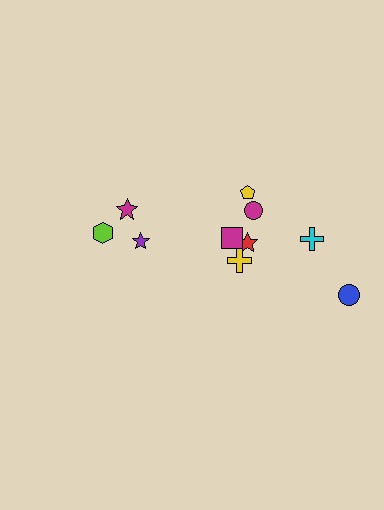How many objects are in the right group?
There are 7 objects.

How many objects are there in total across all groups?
There are 10 objects.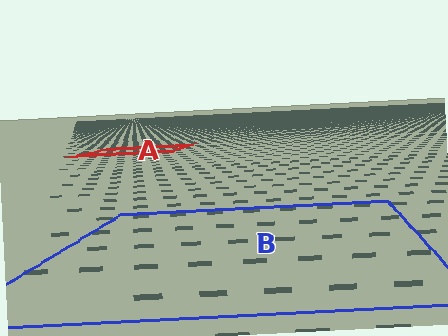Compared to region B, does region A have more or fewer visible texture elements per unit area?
Region A has more texture elements per unit area — they are packed more densely because it is farther away.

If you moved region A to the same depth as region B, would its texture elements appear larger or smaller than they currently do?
They would appear larger. At a closer depth, the same texture elements are projected at a bigger on-screen size.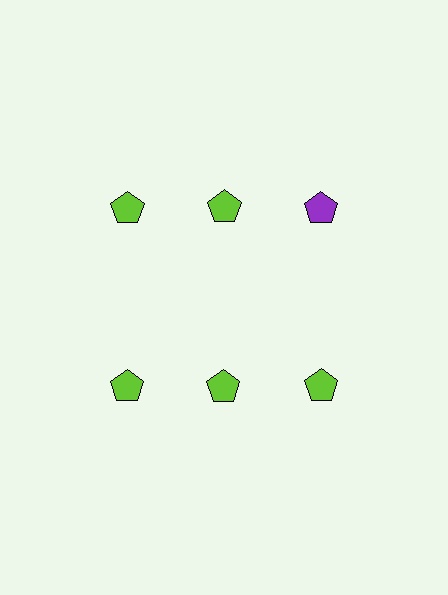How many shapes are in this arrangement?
There are 6 shapes arranged in a grid pattern.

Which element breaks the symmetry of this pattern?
The purple pentagon in the top row, center column breaks the symmetry. All other shapes are lime pentagons.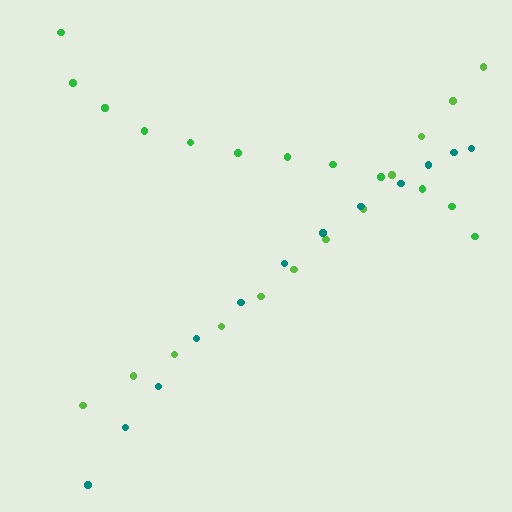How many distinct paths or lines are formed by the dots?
There are 3 distinct paths.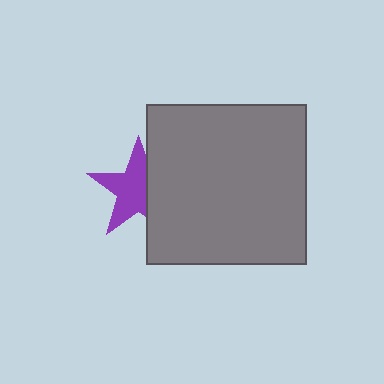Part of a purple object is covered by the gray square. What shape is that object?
It is a star.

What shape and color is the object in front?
The object in front is a gray square.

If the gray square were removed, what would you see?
You would see the complete purple star.